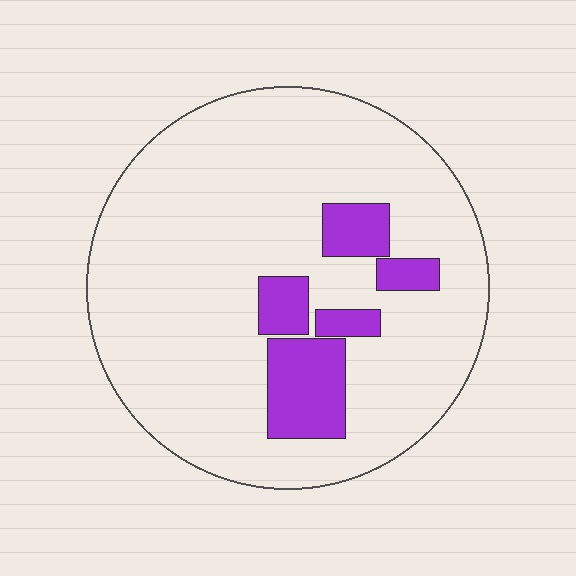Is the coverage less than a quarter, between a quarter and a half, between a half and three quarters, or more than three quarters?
Less than a quarter.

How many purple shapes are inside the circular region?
5.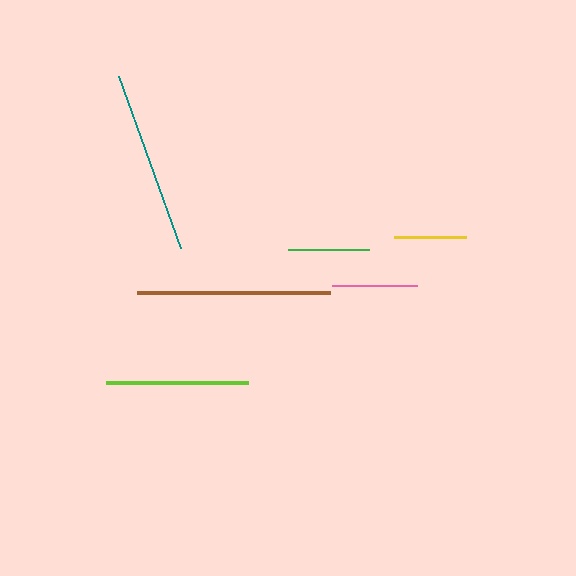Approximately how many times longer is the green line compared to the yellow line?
The green line is approximately 1.1 times the length of the yellow line.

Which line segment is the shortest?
The yellow line is the shortest at approximately 73 pixels.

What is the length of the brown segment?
The brown segment is approximately 194 pixels long.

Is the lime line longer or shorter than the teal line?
The teal line is longer than the lime line.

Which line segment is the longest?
The brown line is the longest at approximately 194 pixels.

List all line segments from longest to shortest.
From longest to shortest: brown, teal, lime, pink, green, yellow.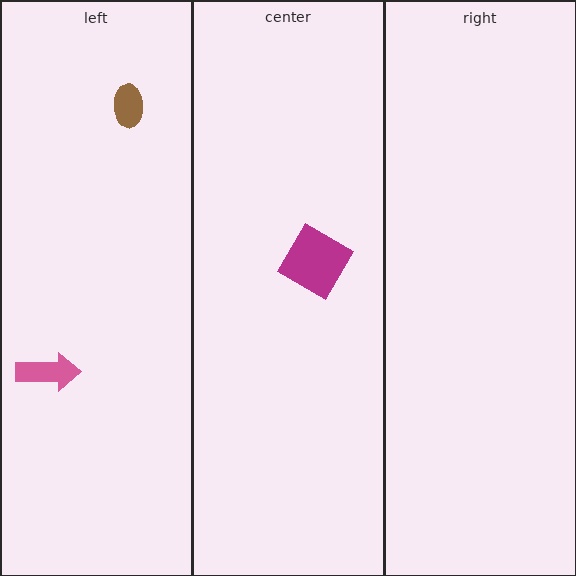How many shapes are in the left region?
2.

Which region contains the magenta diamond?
The center region.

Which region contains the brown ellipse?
The left region.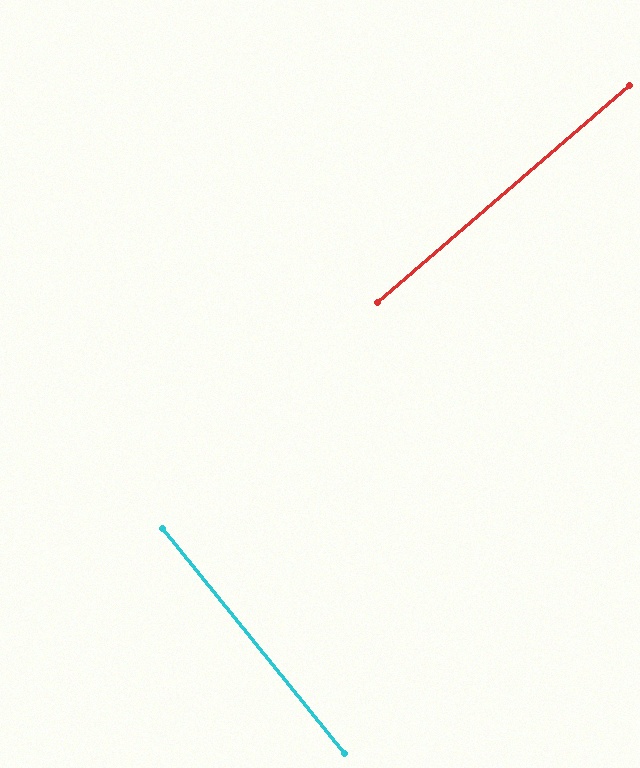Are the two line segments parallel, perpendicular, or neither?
Perpendicular — they meet at approximately 88°.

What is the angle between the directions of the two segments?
Approximately 88 degrees.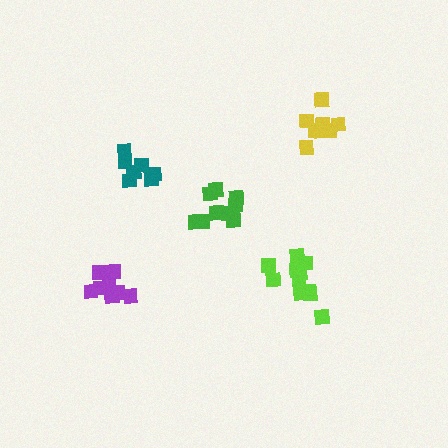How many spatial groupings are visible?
There are 5 spatial groupings.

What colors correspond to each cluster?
The clusters are colored: lime, teal, yellow, green, purple.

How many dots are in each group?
Group 1: 11 dots, Group 2: 7 dots, Group 3: 9 dots, Group 4: 9 dots, Group 5: 8 dots (44 total).